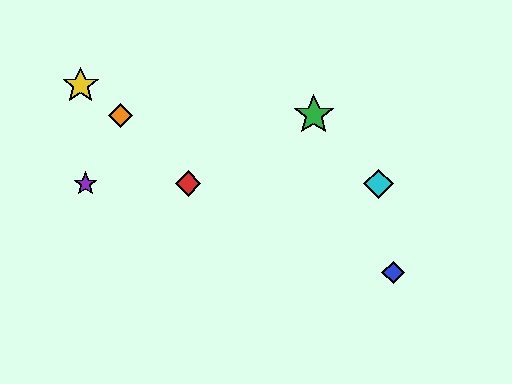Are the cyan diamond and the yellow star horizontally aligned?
No, the cyan diamond is at y≈184 and the yellow star is at y≈85.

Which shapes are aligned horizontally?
The red diamond, the purple star, the cyan diamond are aligned horizontally.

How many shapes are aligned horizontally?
3 shapes (the red diamond, the purple star, the cyan diamond) are aligned horizontally.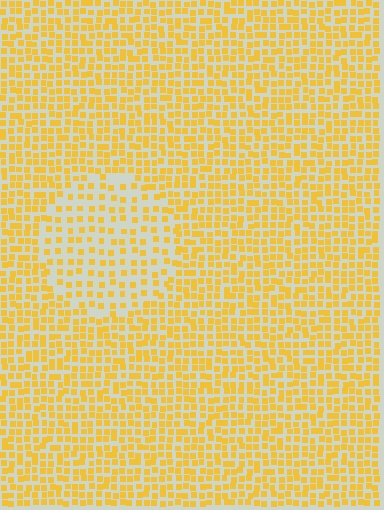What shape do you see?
I see a circle.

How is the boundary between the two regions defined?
The boundary is defined by a change in element density (approximately 1.8x ratio). All elements are the same color, size, and shape.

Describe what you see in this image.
The image contains small yellow elements arranged at two different densities. A circle-shaped region is visible where the elements are less densely packed than the surrounding area.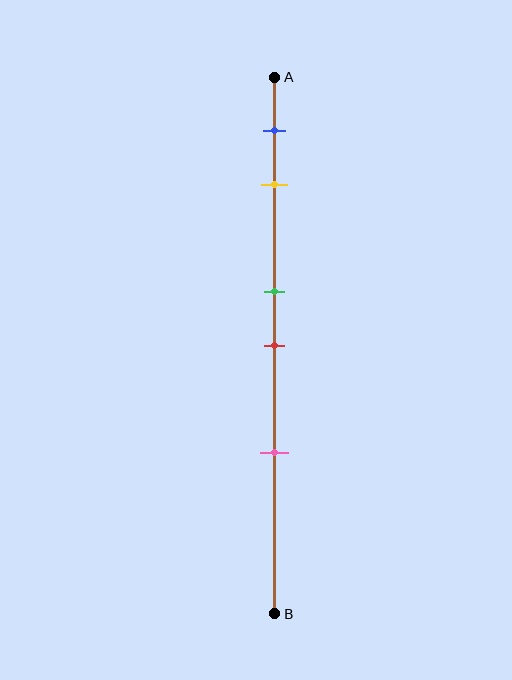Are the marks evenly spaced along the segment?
No, the marks are not evenly spaced.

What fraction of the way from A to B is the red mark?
The red mark is approximately 50% (0.5) of the way from A to B.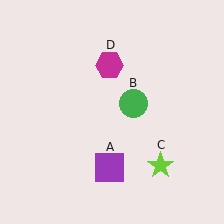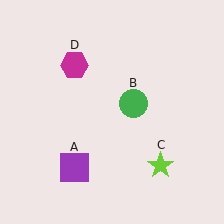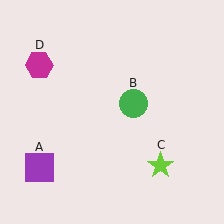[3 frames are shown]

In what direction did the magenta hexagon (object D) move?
The magenta hexagon (object D) moved left.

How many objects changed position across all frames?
2 objects changed position: purple square (object A), magenta hexagon (object D).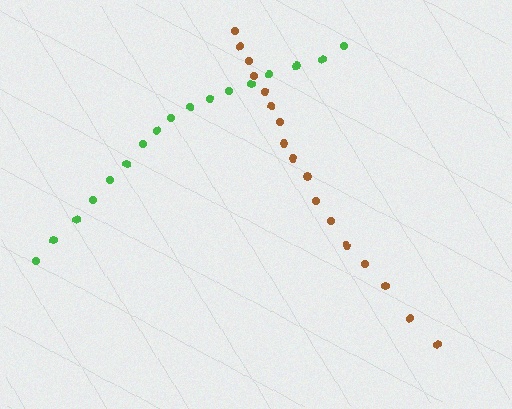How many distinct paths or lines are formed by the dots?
There are 2 distinct paths.